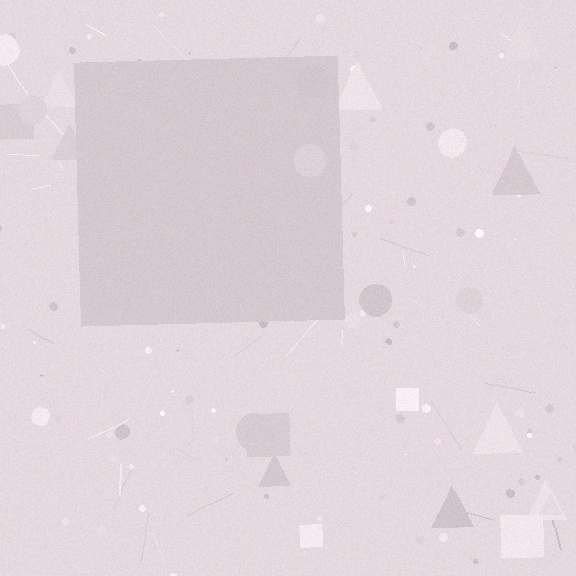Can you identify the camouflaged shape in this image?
The camouflaged shape is a square.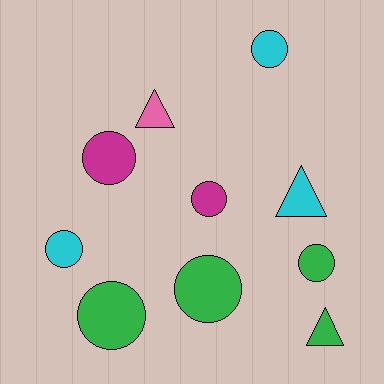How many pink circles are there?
There are no pink circles.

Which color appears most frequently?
Green, with 4 objects.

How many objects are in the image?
There are 10 objects.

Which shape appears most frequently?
Circle, with 7 objects.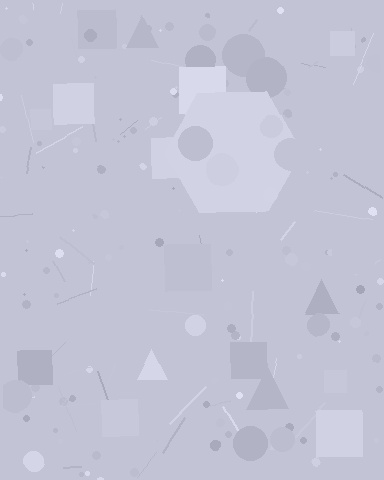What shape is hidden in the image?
A hexagon is hidden in the image.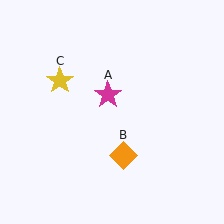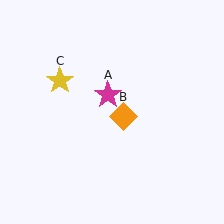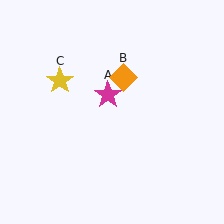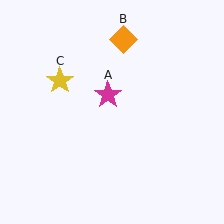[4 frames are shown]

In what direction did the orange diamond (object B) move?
The orange diamond (object B) moved up.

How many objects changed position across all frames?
1 object changed position: orange diamond (object B).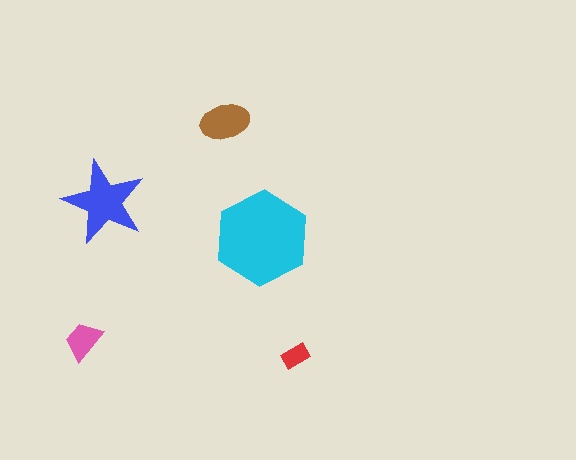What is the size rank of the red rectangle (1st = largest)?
5th.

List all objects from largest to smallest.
The cyan hexagon, the blue star, the brown ellipse, the pink trapezoid, the red rectangle.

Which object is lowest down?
The red rectangle is bottommost.